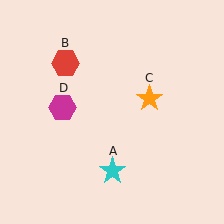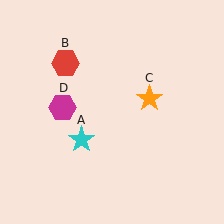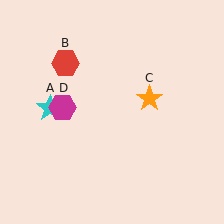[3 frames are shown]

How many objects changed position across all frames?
1 object changed position: cyan star (object A).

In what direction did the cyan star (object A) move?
The cyan star (object A) moved up and to the left.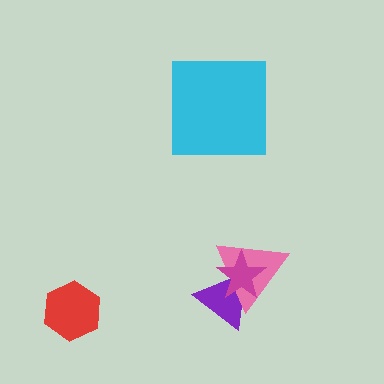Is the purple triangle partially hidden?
Yes, it is partially covered by another shape.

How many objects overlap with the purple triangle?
2 objects overlap with the purple triangle.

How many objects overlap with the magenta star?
2 objects overlap with the magenta star.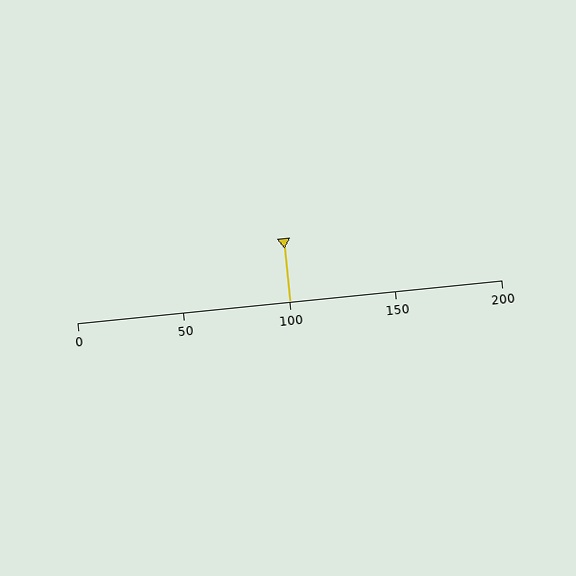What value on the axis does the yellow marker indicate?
The marker indicates approximately 100.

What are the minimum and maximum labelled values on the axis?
The axis runs from 0 to 200.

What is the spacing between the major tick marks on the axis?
The major ticks are spaced 50 apart.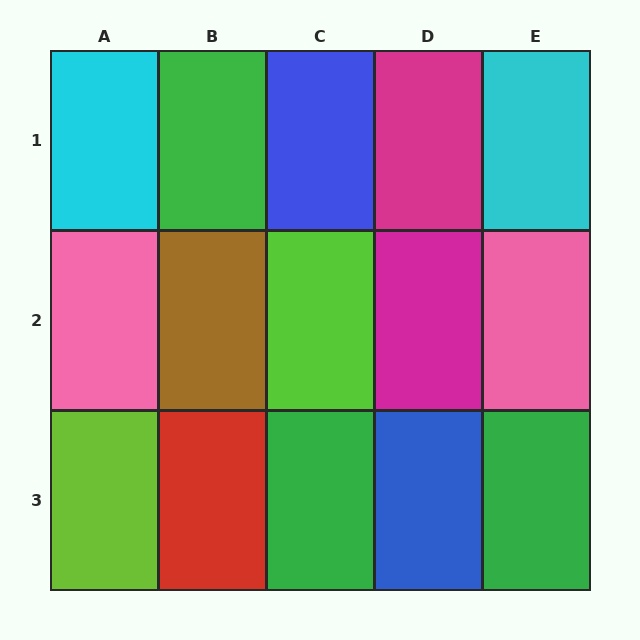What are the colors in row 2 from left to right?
Pink, brown, lime, magenta, pink.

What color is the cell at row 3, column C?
Green.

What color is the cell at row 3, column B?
Red.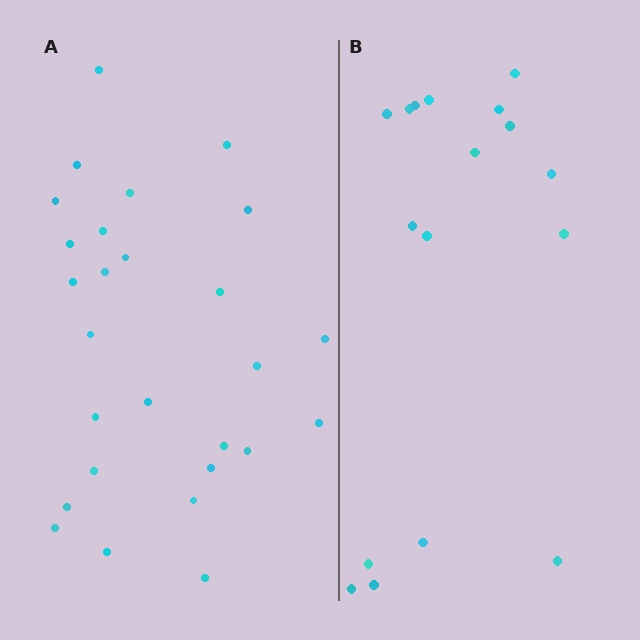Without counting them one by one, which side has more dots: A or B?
Region A (the left region) has more dots.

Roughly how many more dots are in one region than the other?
Region A has roughly 10 or so more dots than region B.